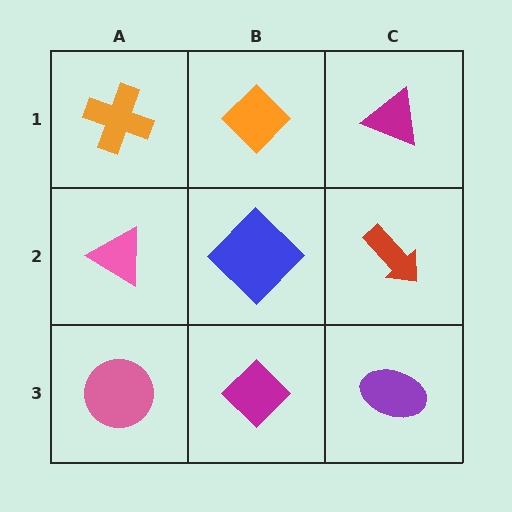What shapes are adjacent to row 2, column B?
An orange diamond (row 1, column B), a magenta diamond (row 3, column B), a pink triangle (row 2, column A), a red arrow (row 2, column C).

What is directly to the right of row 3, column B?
A purple ellipse.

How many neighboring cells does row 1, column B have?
3.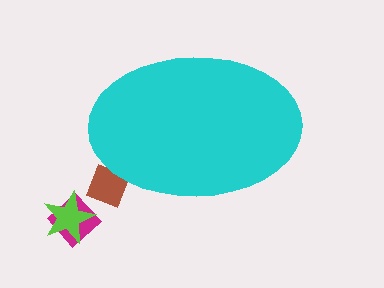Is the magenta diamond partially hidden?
No, the magenta diamond is fully visible.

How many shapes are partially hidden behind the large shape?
1 shape is partially hidden.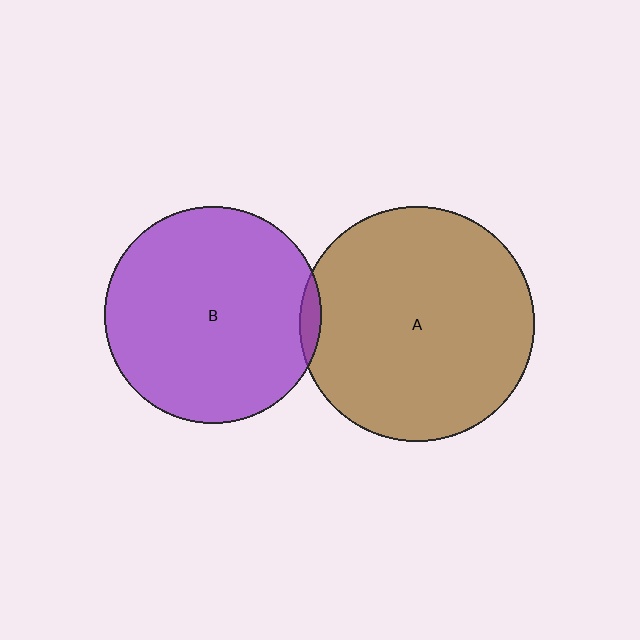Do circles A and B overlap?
Yes.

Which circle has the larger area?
Circle A (brown).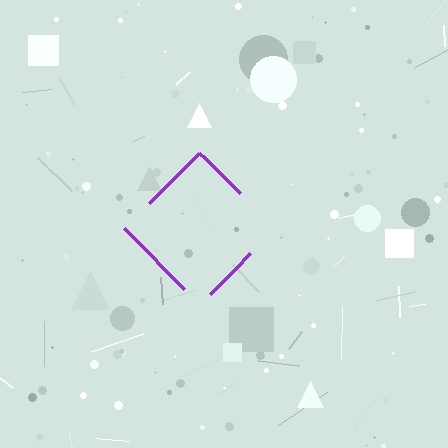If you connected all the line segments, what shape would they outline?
They would outline a diamond.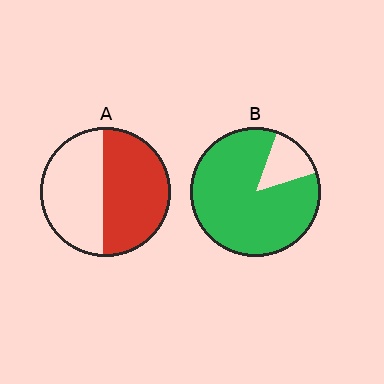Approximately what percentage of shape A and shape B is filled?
A is approximately 50% and B is approximately 85%.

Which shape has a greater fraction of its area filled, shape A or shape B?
Shape B.